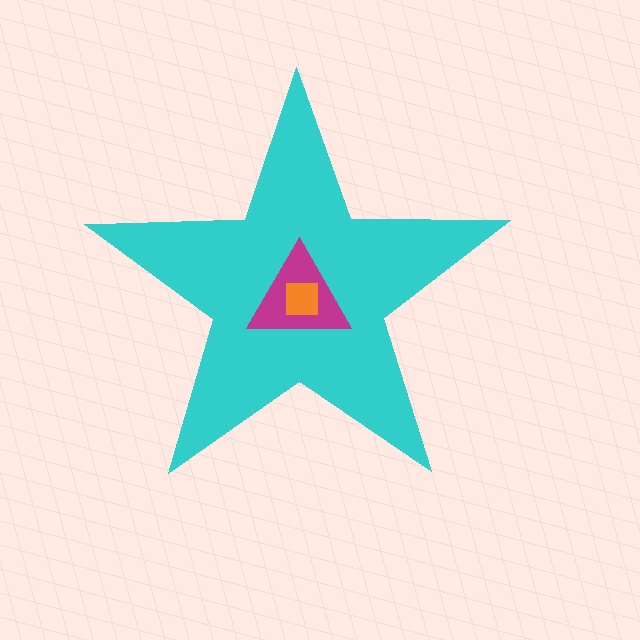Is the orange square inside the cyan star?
Yes.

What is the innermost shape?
The orange square.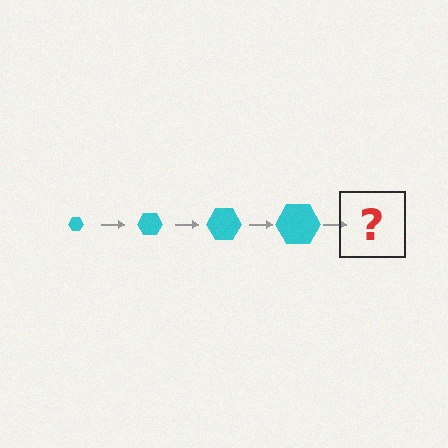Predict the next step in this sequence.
The next step is a cyan hexagon, larger than the previous one.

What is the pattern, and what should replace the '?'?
The pattern is that the hexagon gets progressively larger each step. The '?' should be a cyan hexagon, larger than the previous one.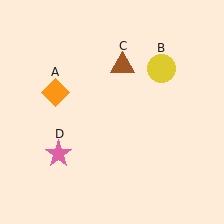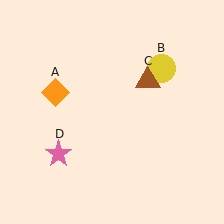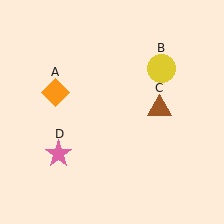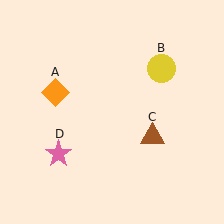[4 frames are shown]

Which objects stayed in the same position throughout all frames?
Orange diamond (object A) and yellow circle (object B) and pink star (object D) remained stationary.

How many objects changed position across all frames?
1 object changed position: brown triangle (object C).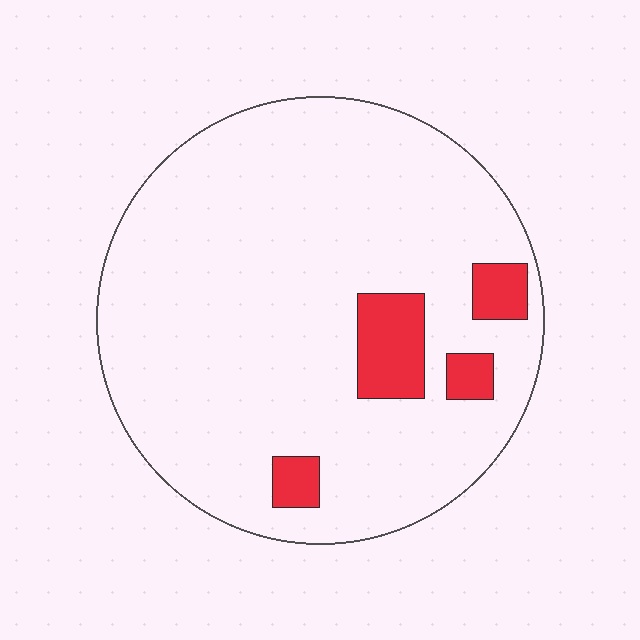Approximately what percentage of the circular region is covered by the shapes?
Approximately 10%.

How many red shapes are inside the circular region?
4.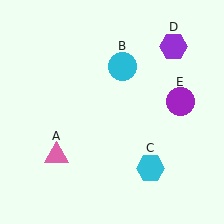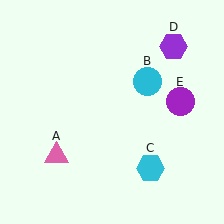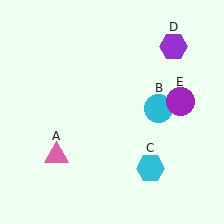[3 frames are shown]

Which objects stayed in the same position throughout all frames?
Pink triangle (object A) and cyan hexagon (object C) and purple hexagon (object D) and purple circle (object E) remained stationary.